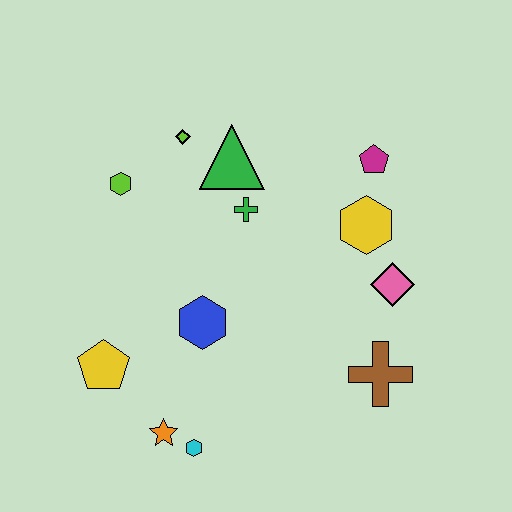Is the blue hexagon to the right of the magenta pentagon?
No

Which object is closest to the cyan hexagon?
The orange star is closest to the cyan hexagon.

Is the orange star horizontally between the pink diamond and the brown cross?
No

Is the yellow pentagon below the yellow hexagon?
Yes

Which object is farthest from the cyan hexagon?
The magenta pentagon is farthest from the cyan hexagon.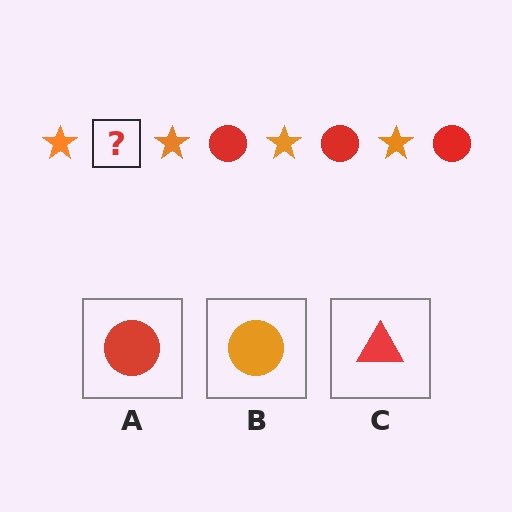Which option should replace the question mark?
Option A.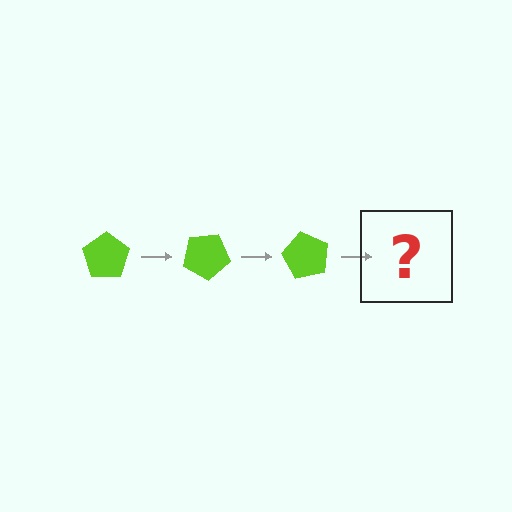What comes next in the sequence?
The next element should be a lime pentagon rotated 90 degrees.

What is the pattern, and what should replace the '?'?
The pattern is that the pentagon rotates 30 degrees each step. The '?' should be a lime pentagon rotated 90 degrees.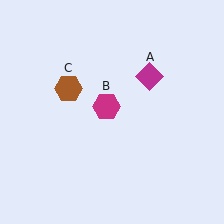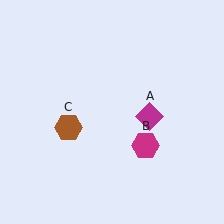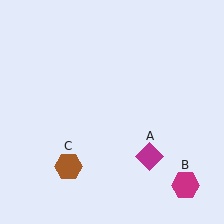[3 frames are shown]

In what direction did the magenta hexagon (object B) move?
The magenta hexagon (object B) moved down and to the right.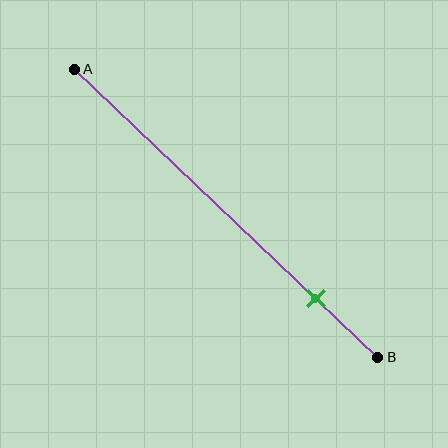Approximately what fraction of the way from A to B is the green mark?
The green mark is approximately 80% of the way from A to B.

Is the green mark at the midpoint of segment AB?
No, the mark is at about 80% from A, not at the 50% midpoint.